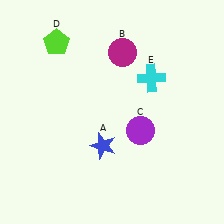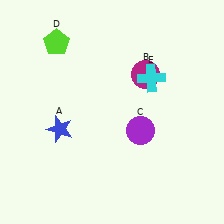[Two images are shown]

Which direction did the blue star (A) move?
The blue star (A) moved left.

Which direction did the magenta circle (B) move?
The magenta circle (B) moved right.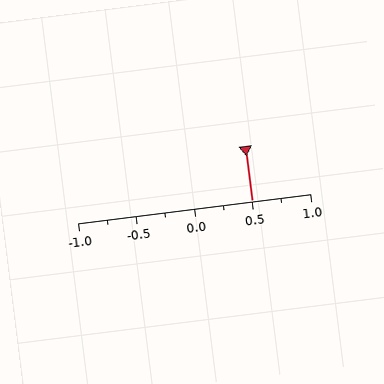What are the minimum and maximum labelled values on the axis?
The axis runs from -1.0 to 1.0.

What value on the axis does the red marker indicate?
The marker indicates approximately 0.5.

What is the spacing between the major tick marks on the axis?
The major ticks are spaced 0.5 apart.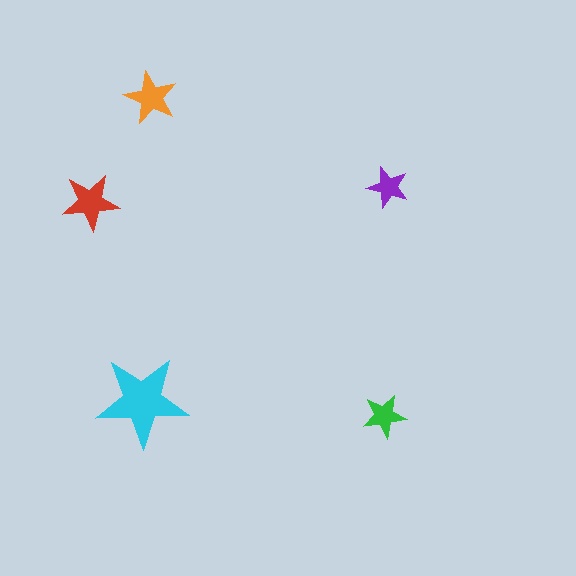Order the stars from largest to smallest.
the cyan one, the red one, the orange one, the green one, the purple one.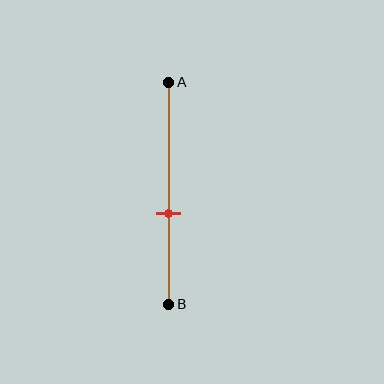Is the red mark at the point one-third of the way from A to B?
No, the mark is at about 60% from A, not at the 33% one-third point.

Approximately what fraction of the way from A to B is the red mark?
The red mark is approximately 60% of the way from A to B.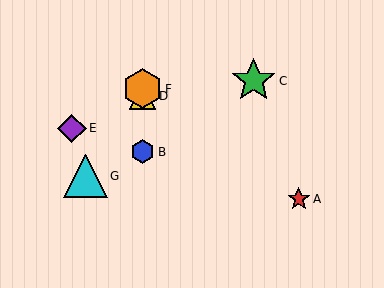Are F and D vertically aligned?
Yes, both are at x≈142.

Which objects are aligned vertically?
Objects B, D, F are aligned vertically.